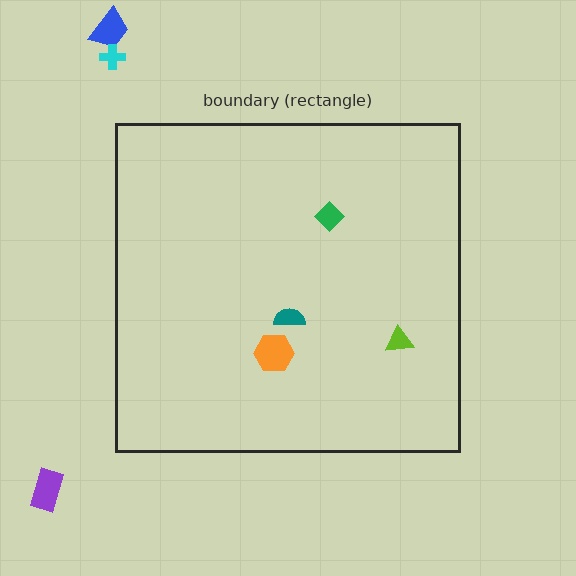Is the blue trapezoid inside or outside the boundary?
Outside.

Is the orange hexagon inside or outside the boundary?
Inside.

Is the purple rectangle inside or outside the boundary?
Outside.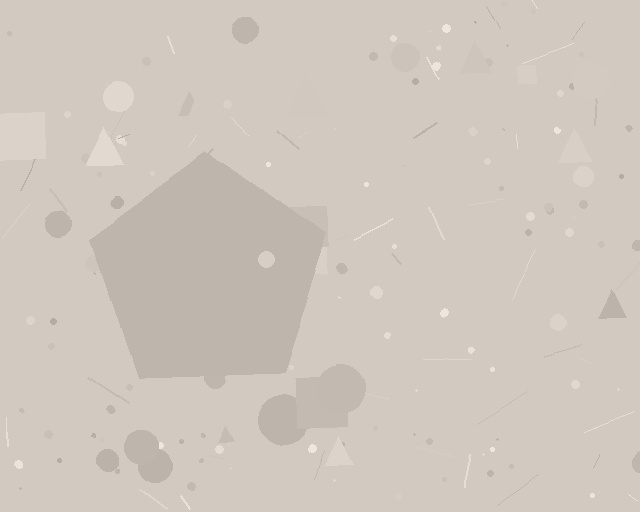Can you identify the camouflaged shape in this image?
The camouflaged shape is a pentagon.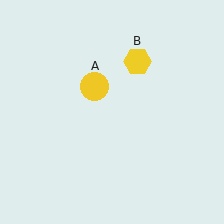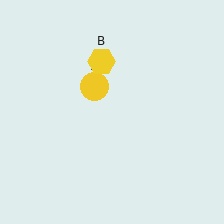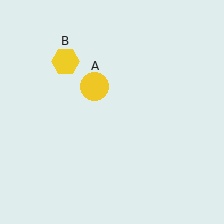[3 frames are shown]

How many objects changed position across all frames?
1 object changed position: yellow hexagon (object B).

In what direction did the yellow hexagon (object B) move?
The yellow hexagon (object B) moved left.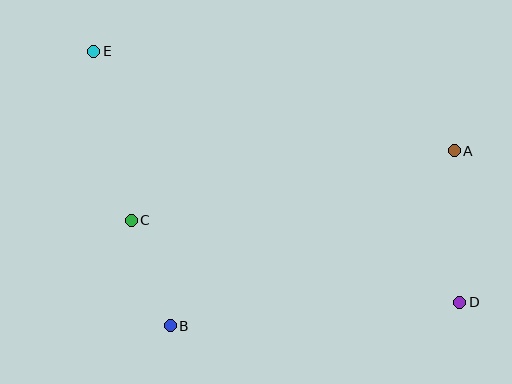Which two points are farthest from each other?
Points D and E are farthest from each other.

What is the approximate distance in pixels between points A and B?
The distance between A and B is approximately 334 pixels.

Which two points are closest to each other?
Points B and C are closest to each other.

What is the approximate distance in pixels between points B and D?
The distance between B and D is approximately 291 pixels.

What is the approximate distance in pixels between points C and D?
The distance between C and D is approximately 339 pixels.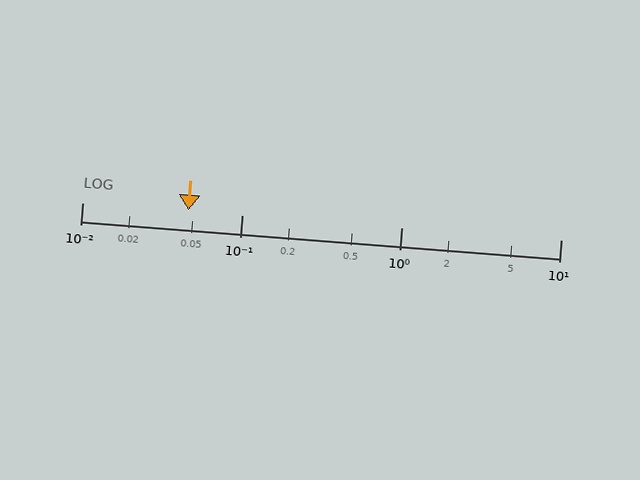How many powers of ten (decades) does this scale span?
The scale spans 3 decades, from 0.01 to 10.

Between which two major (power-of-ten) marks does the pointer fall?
The pointer is between 0.01 and 0.1.